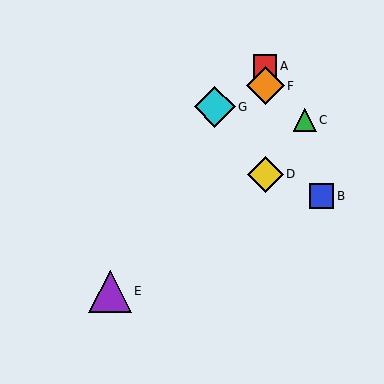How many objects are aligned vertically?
3 objects (A, D, F) are aligned vertically.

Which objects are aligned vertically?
Objects A, D, F are aligned vertically.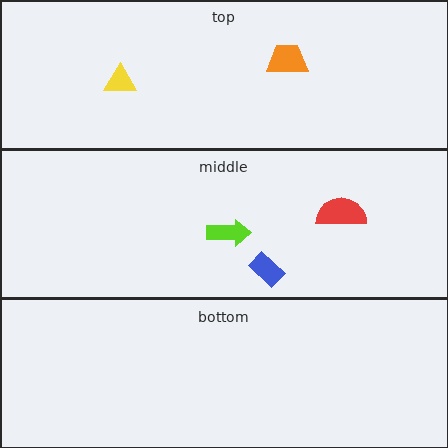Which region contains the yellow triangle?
The top region.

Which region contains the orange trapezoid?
The top region.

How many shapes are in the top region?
2.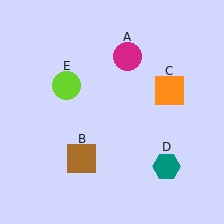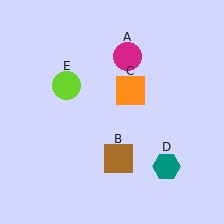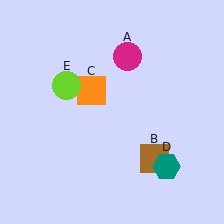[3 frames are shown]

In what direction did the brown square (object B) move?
The brown square (object B) moved right.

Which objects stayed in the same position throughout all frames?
Magenta circle (object A) and teal hexagon (object D) and lime circle (object E) remained stationary.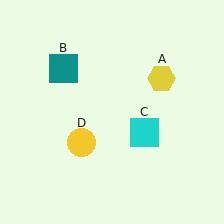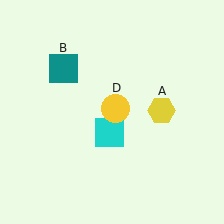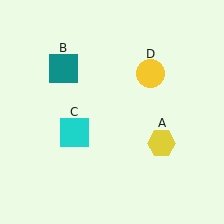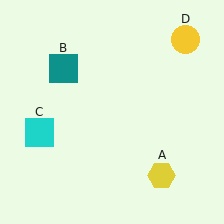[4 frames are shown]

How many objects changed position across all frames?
3 objects changed position: yellow hexagon (object A), cyan square (object C), yellow circle (object D).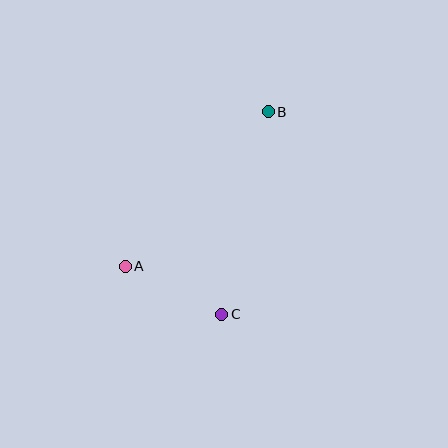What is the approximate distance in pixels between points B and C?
The distance between B and C is approximately 208 pixels.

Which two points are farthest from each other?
Points A and B are farthest from each other.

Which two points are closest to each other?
Points A and C are closest to each other.